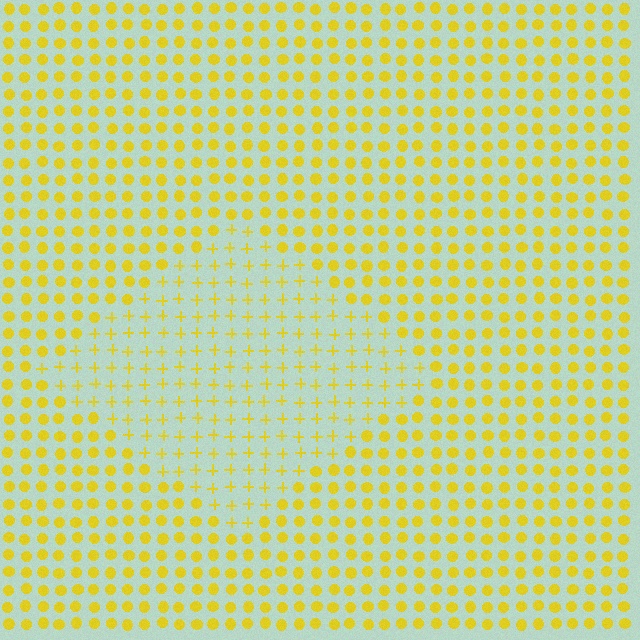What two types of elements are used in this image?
The image uses plus signs inside the diamond region and circles outside it.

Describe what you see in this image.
The image is filled with small yellow elements arranged in a uniform grid. A diamond-shaped region contains plus signs, while the surrounding area contains circles. The boundary is defined purely by the change in element shape.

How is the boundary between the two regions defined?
The boundary is defined by a change in element shape: plus signs inside vs. circles outside. All elements share the same color and spacing.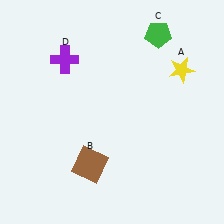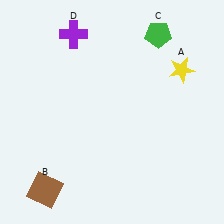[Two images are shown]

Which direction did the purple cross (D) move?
The purple cross (D) moved up.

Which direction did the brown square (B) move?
The brown square (B) moved left.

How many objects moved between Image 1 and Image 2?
2 objects moved between the two images.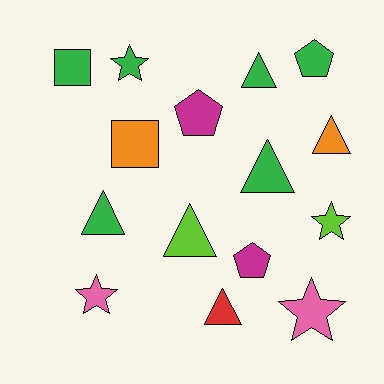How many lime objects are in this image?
There are 2 lime objects.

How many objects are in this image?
There are 15 objects.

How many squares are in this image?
There are 2 squares.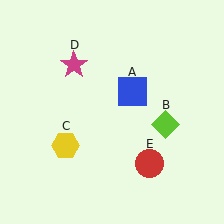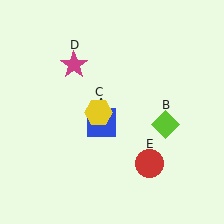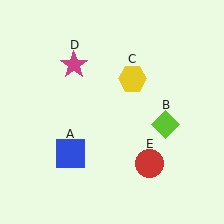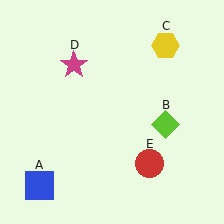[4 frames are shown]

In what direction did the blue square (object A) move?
The blue square (object A) moved down and to the left.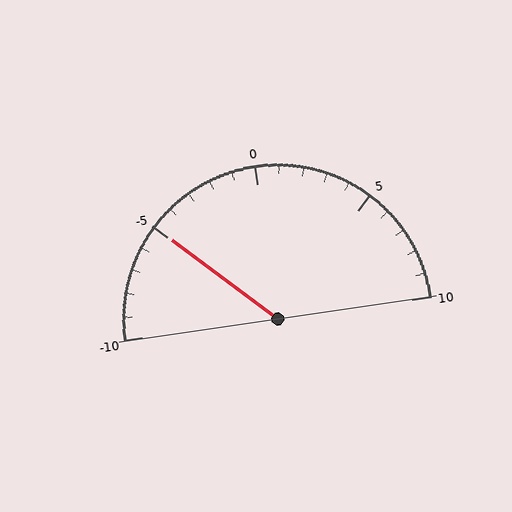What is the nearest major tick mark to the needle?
The nearest major tick mark is -5.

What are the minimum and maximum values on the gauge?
The gauge ranges from -10 to 10.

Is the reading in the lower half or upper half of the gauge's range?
The reading is in the lower half of the range (-10 to 10).